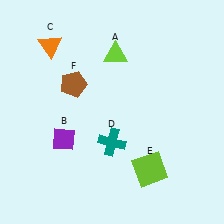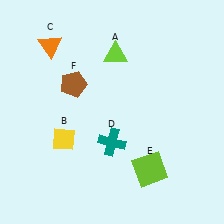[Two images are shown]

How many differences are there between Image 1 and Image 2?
There is 1 difference between the two images.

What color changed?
The diamond (B) changed from purple in Image 1 to yellow in Image 2.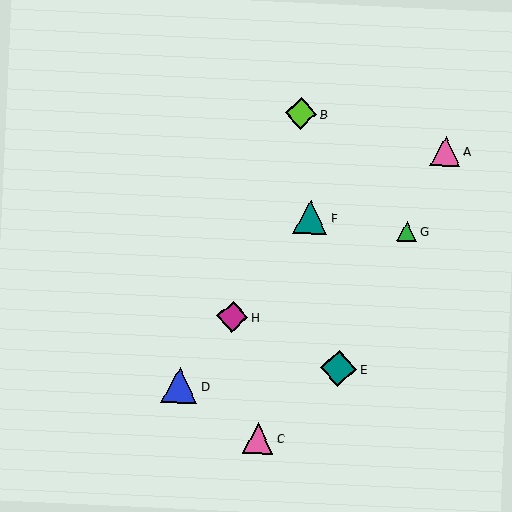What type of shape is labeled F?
Shape F is a teal triangle.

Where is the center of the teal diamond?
The center of the teal diamond is at (339, 369).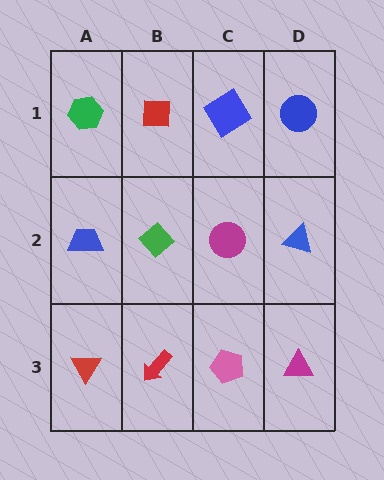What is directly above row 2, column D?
A blue circle.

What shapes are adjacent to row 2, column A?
A green hexagon (row 1, column A), a red triangle (row 3, column A), a green diamond (row 2, column B).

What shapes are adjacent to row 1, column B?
A green diamond (row 2, column B), a green hexagon (row 1, column A), a blue diamond (row 1, column C).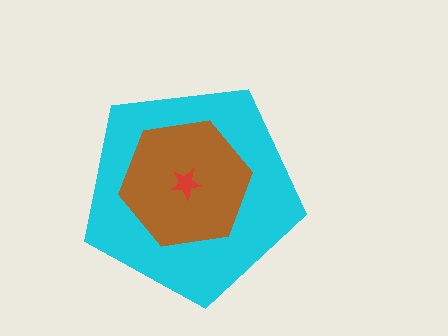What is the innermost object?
The red star.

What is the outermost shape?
The cyan pentagon.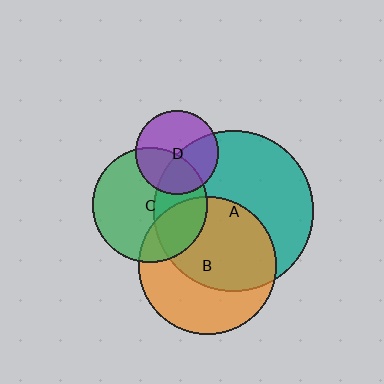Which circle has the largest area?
Circle A (teal).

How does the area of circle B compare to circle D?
Approximately 2.7 times.